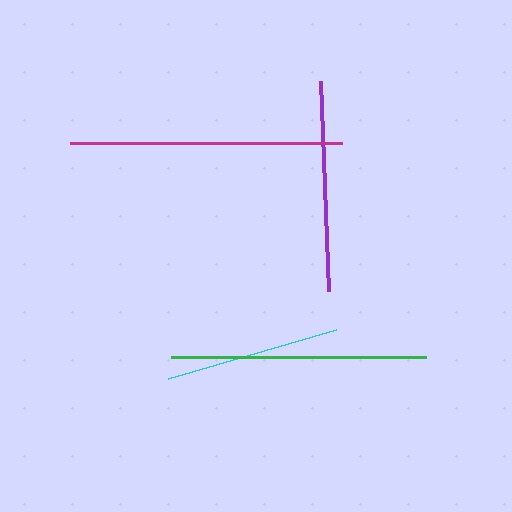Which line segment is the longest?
The magenta line is the longest at approximately 272 pixels.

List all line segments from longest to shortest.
From longest to shortest: magenta, green, purple, cyan.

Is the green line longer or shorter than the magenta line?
The magenta line is longer than the green line.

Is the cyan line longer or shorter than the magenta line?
The magenta line is longer than the cyan line.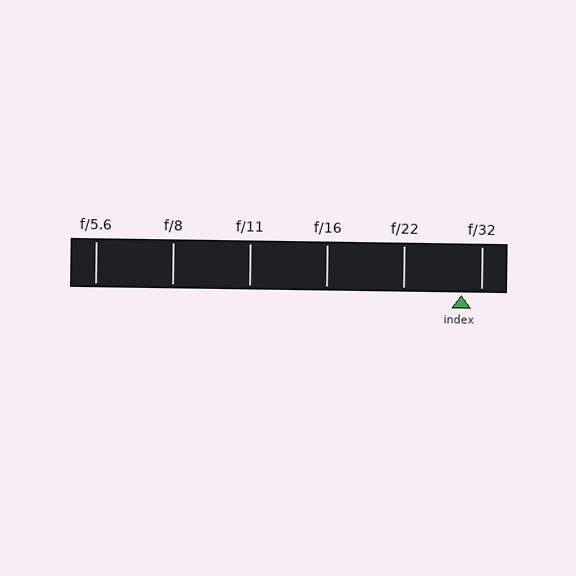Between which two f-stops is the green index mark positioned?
The index mark is between f/22 and f/32.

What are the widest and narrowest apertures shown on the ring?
The widest aperture shown is f/5.6 and the narrowest is f/32.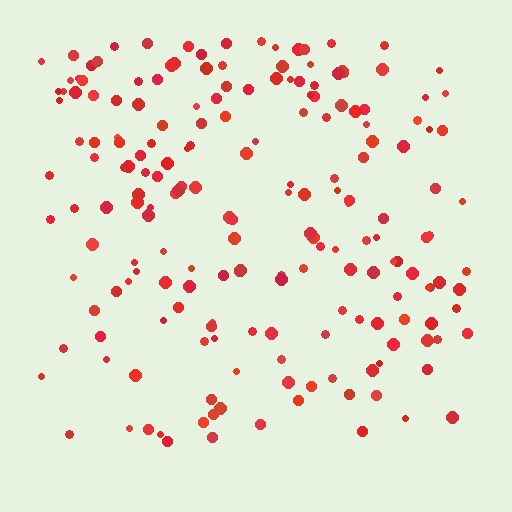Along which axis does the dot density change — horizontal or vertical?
Vertical.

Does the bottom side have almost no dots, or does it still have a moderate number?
Still a moderate number, just noticeably fewer than the top.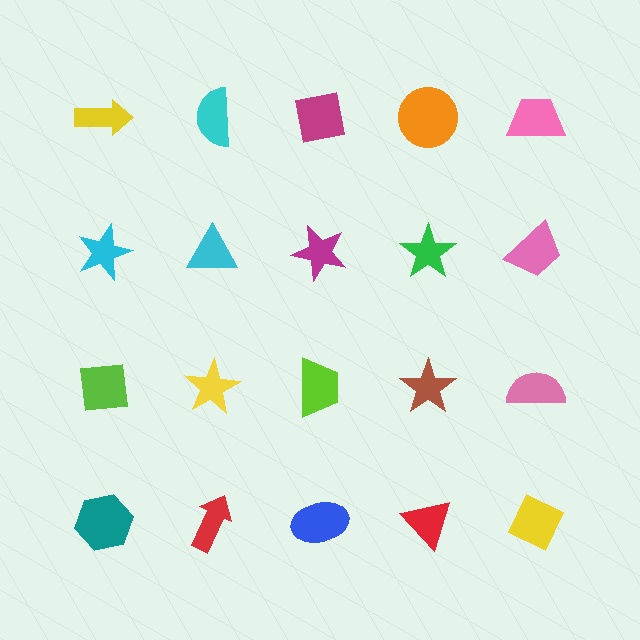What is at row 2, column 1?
A cyan star.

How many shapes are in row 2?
5 shapes.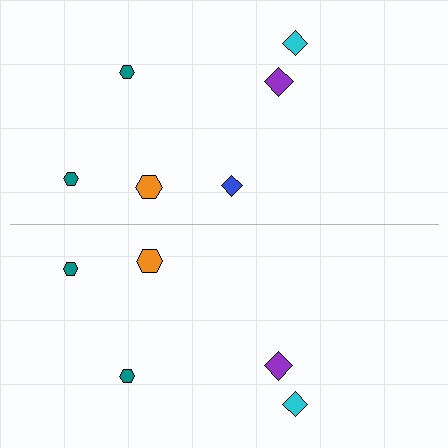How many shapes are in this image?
There are 11 shapes in this image.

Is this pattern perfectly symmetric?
No, the pattern is not perfectly symmetric. A blue diamond is missing from the bottom side.